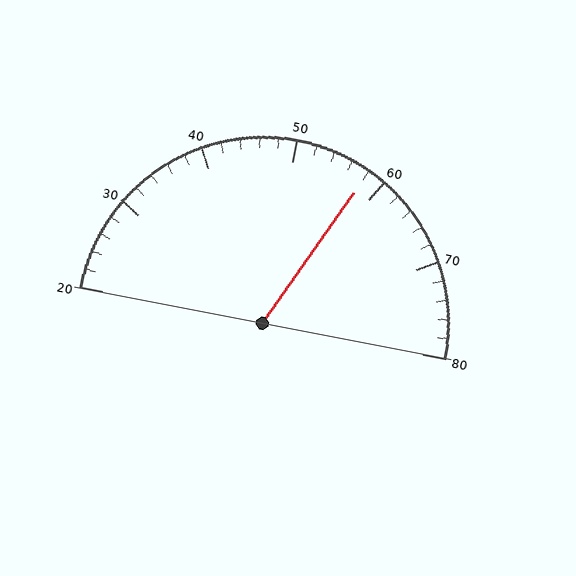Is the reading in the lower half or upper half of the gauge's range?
The reading is in the upper half of the range (20 to 80).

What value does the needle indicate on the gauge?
The needle indicates approximately 58.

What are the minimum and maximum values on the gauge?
The gauge ranges from 20 to 80.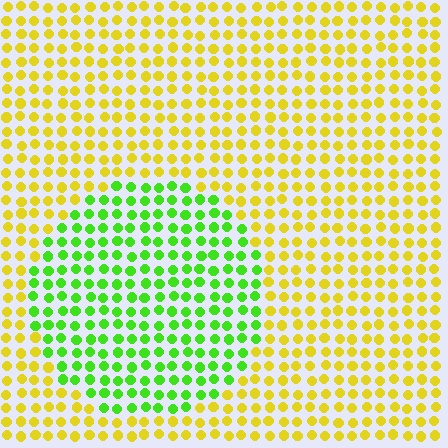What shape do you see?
I see a circle.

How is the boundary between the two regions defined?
The boundary is defined purely by a slight shift in hue (about 54 degrees). Spacing, size, and orientation are identical on both sides.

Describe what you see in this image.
The image is filled with small yellow elements in a uniform arrangement. A circle-shaped region is visible where the elements are tinted to a slightly different hue, forming a subtle color boundary.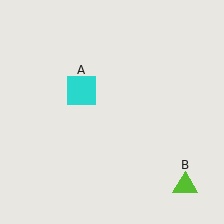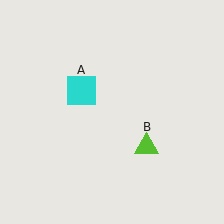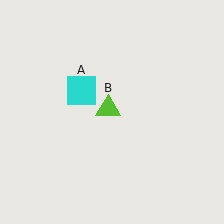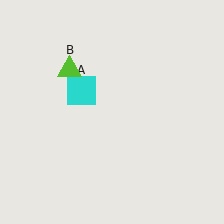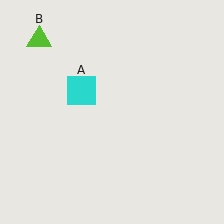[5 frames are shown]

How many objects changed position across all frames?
1 object changed position: lime triangle (object B).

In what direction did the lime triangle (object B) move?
The lime triangle (object B) moved up and to the left.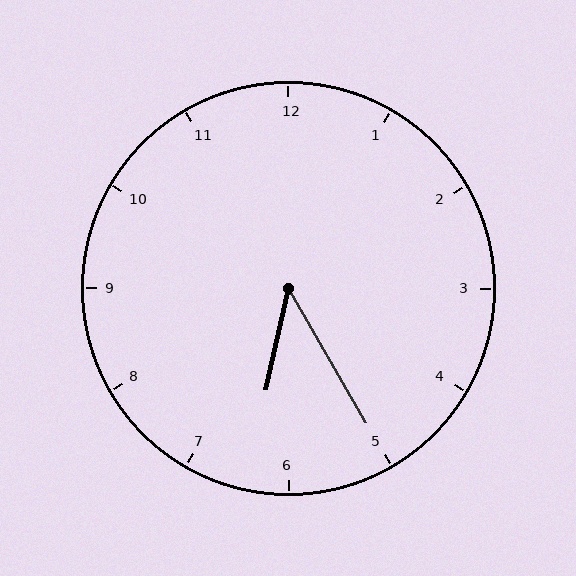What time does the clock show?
6:25.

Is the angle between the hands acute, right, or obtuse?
It is acute.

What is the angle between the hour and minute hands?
Approximately 42 degrees.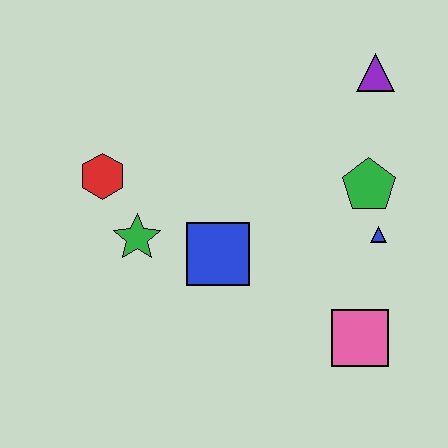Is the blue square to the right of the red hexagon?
Yes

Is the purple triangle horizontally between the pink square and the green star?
No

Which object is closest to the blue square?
The green star is closest to the blue square.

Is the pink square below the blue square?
Yes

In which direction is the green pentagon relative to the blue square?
The green pentagon is to the right of the blue square.